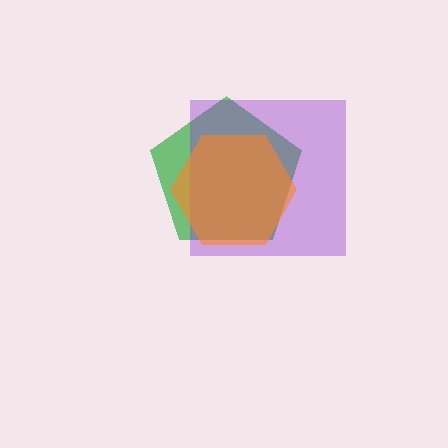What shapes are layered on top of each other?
The layered shapes are: a green pentagon, a purple square, an orange hexagon.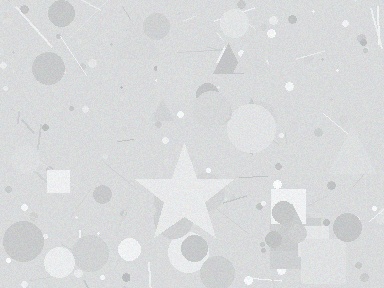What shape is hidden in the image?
A star is hidden in the image.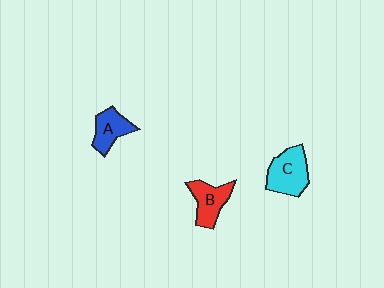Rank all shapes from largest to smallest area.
From largest to smallest: C (cyan), B (red), A (blue).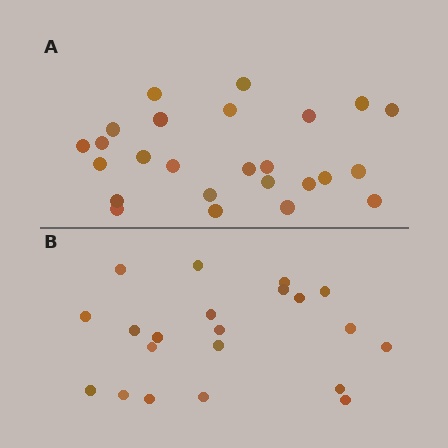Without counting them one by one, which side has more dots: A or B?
Region A (the top region) has more dots.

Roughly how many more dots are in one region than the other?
Region A has about 4 more dots than region B.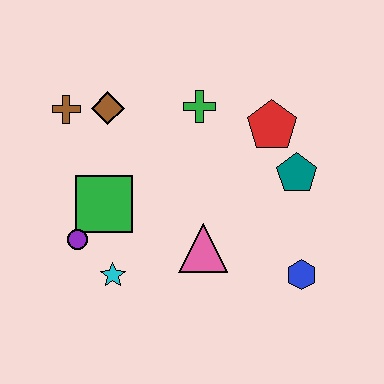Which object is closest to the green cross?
The red pentagon is closest to the green cross.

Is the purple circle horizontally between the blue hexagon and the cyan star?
No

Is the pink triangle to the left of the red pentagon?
Yes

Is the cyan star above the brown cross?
No